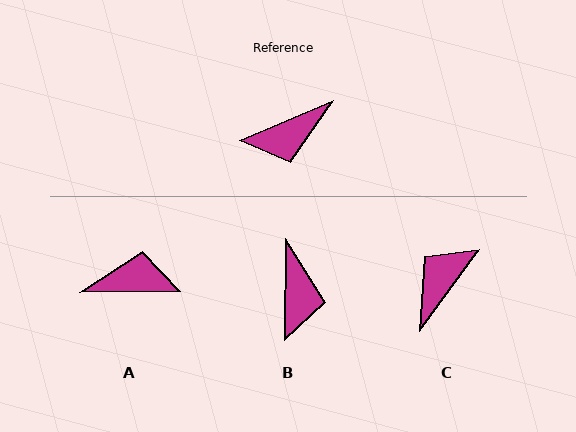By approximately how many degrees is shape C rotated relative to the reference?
Approximately 149 degrees clockwise.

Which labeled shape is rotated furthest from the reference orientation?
A, about 157 degrees away.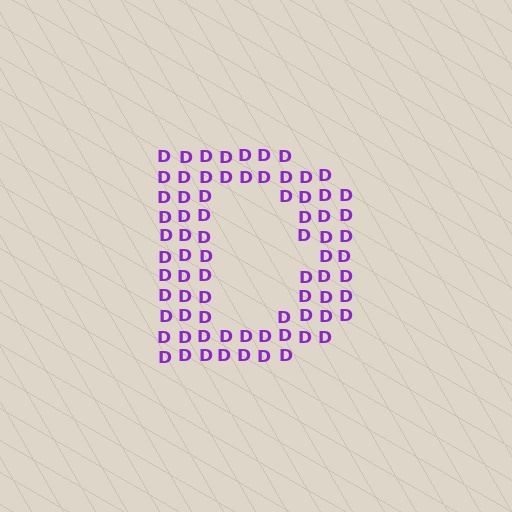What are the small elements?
The small elements are letter D's.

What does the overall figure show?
The overall figure shows the letter D.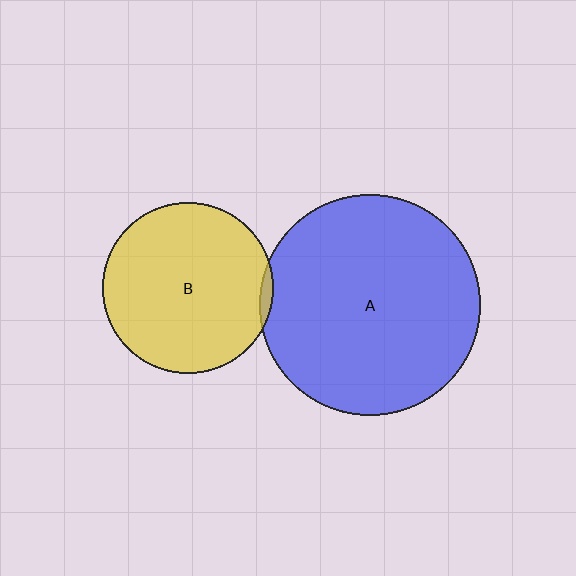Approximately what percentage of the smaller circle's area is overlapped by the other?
Approximately 5%.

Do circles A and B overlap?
Yes.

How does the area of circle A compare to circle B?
Approximately 1.7 times.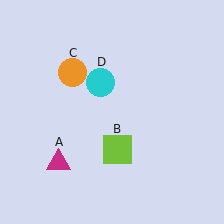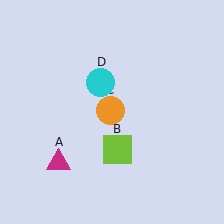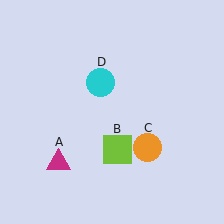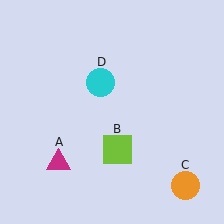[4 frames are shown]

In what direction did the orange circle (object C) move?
The orange circle (object C) moved down and to the right.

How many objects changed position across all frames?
1 object changed position: orange circle (object C).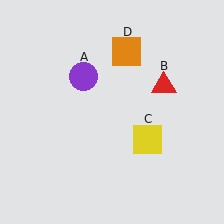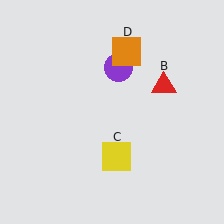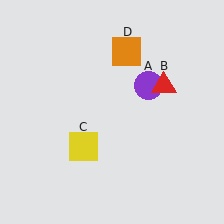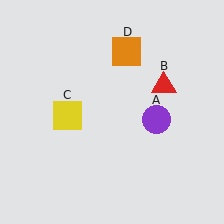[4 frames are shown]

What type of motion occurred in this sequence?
The purple circle (object A), yellow square (object C) rotated clockwise around the center of the scene.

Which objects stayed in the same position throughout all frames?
Red triangle (object B) and orange square (object D) remained stationary.